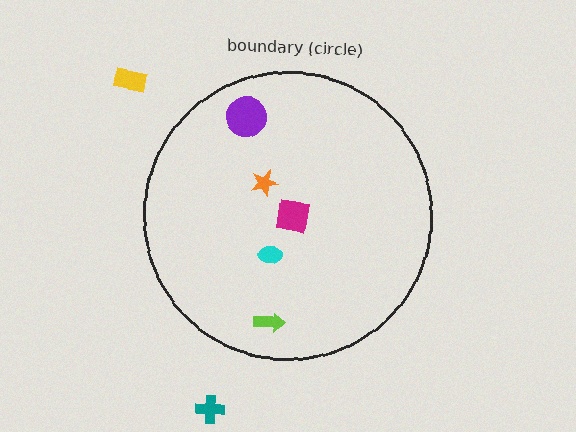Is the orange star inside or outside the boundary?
Inside.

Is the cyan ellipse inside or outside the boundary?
Inside.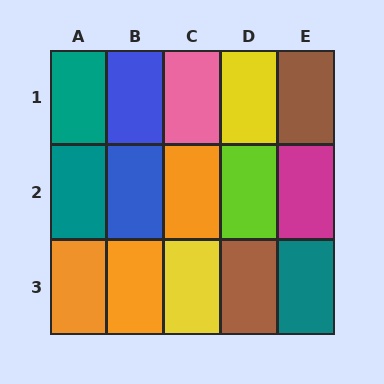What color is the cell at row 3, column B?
Orange.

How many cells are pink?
1 cell is pink.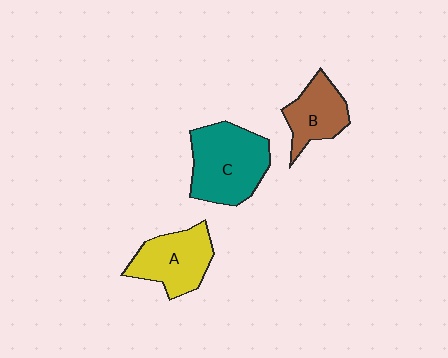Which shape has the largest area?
Shape C (teal).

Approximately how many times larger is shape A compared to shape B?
Approximately 1.2 times.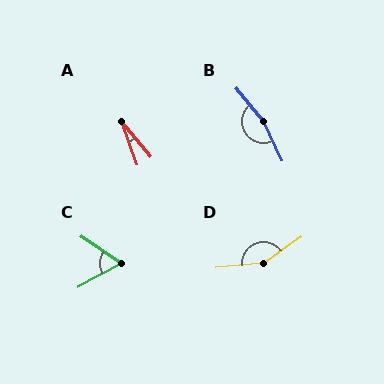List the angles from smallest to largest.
A (20°), C (63°), D (150°), B (166°).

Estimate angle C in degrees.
Approximately 63 degrees.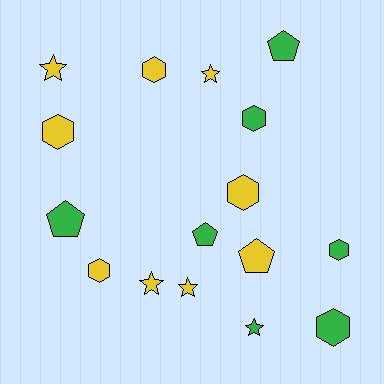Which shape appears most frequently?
Hexagon, with 7 objects.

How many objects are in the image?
There are 16 objects.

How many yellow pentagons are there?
There is 1 yellow pentagon.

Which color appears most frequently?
Yellow, with 9 objects.